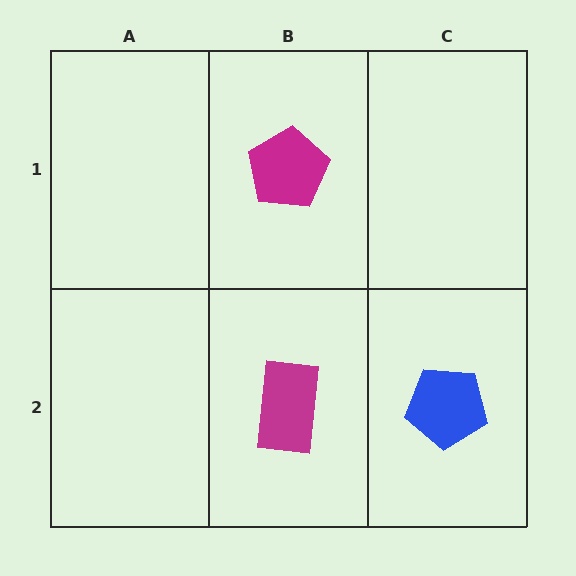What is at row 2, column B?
A magenta rectangle.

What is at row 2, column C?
A blue pentagon.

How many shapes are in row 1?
1 shape.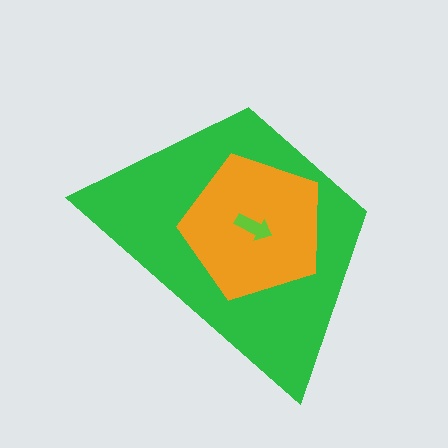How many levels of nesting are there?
3.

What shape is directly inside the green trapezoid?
The orange pentagon.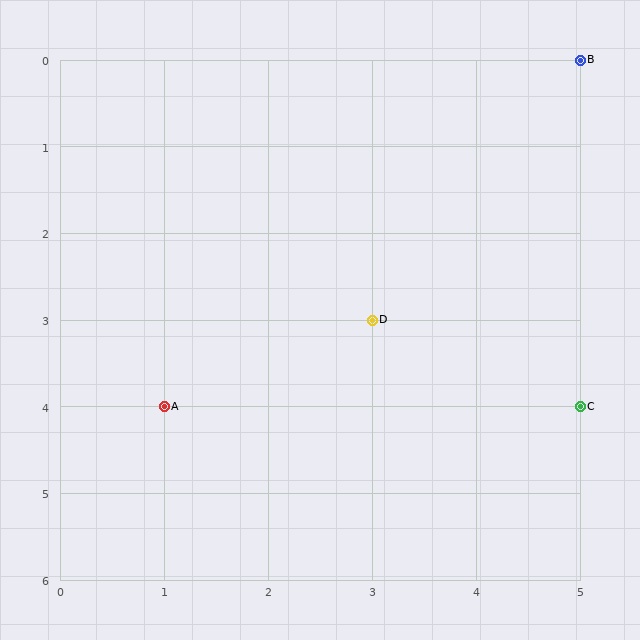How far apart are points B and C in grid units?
Points B and C are 4 rows apart.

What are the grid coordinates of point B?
Point B is at grid coordinates (5, 0).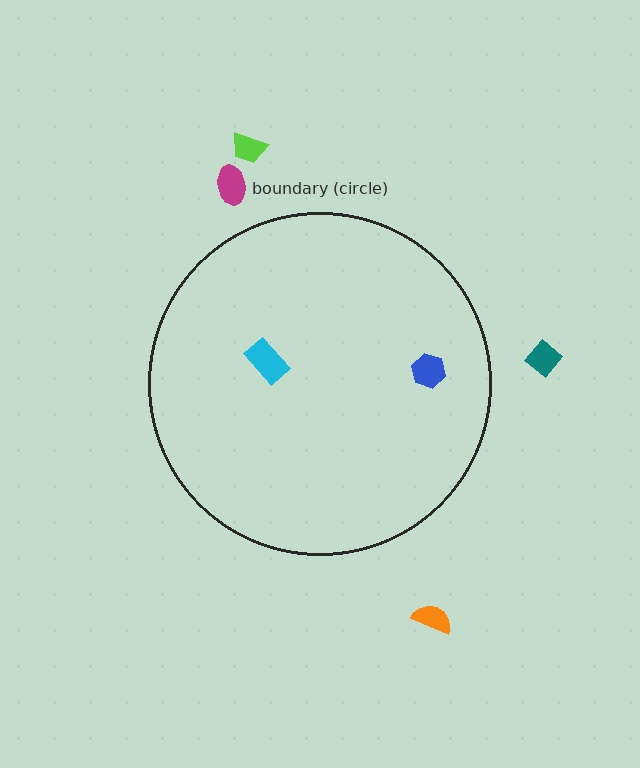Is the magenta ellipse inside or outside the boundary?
Outside.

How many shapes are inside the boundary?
2 inside, 4 outside.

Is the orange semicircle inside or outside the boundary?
Outside.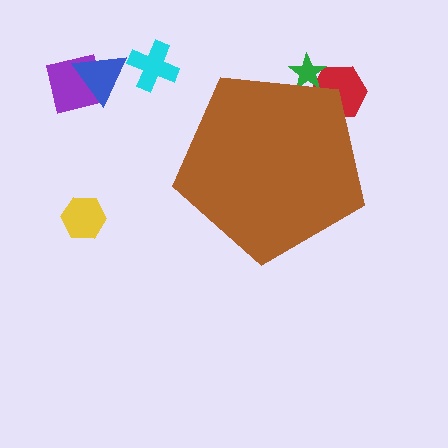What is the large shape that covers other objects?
A brown pentagon.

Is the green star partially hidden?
Yes, the green star is partially hidden behind the brown pentagon.